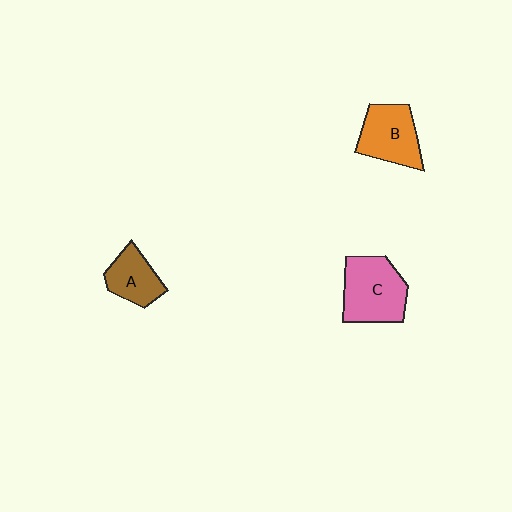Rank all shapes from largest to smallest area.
From largest to smallest: C (pink), B (orange), A (brown).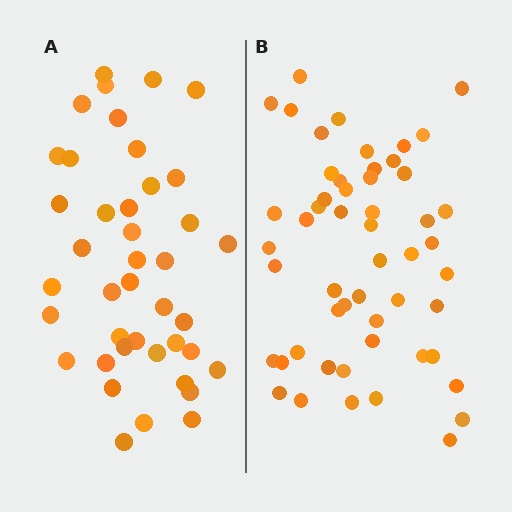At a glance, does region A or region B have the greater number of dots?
Region B (the right region) has more dots.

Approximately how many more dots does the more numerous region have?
Region B has roughly 12 or so more dots than region A.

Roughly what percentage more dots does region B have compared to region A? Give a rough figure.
About 30% more.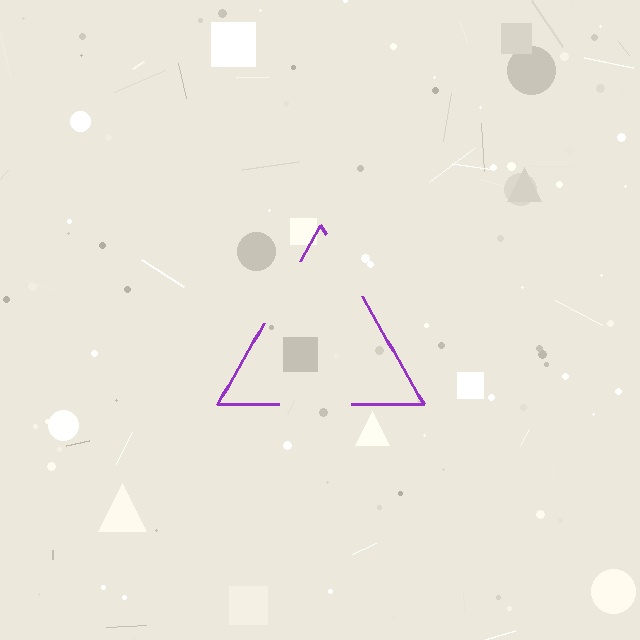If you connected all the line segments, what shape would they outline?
They would outline a triangle.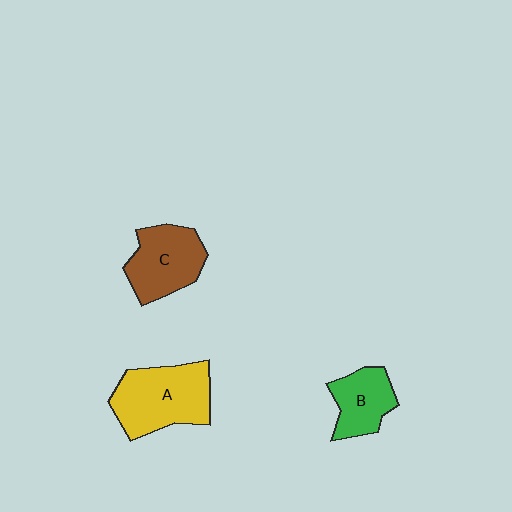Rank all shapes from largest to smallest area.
From largest to smallest: A (yellow), C (brown), B (green).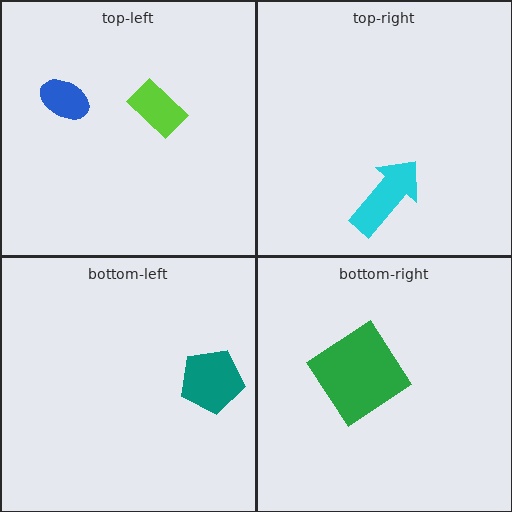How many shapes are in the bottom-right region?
1.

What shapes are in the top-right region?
The cyan arrow.